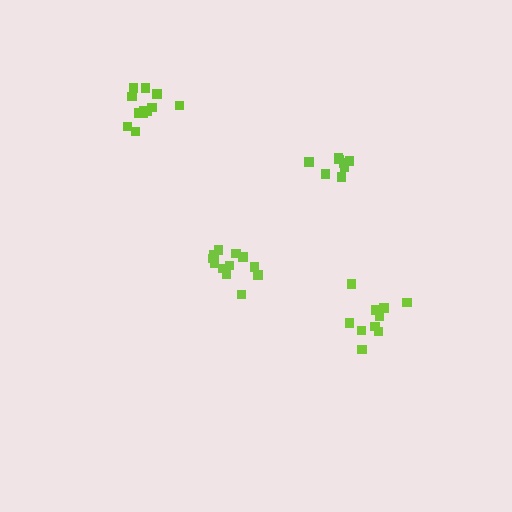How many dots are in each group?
Group 1: 12 dots, Group 2: 11 dots, Group 3: 13 dots, Group 4: 9 dots (45 total).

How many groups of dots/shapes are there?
There are 4 groups.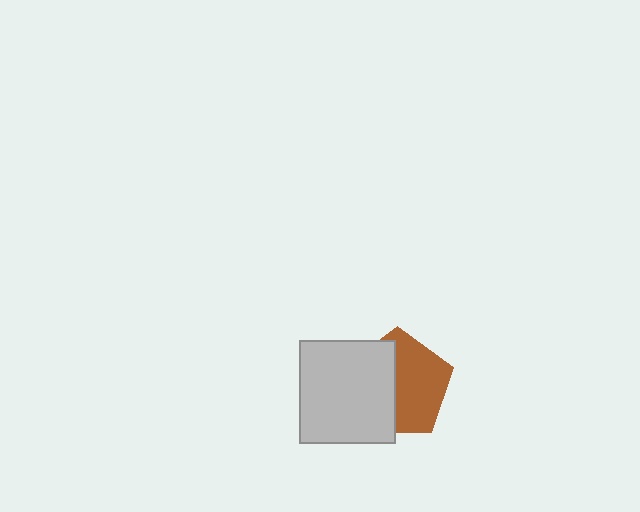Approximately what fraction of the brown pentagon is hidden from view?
Roughly 46% of the brown pentagon is hidden behind the light gray rectangle.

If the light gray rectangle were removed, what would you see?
You would see the complete brown pentagon.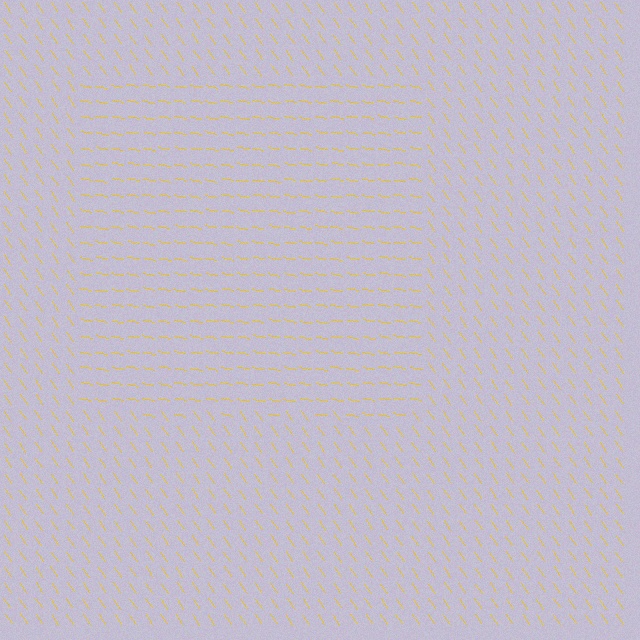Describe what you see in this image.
The image is filled with small yellow line segments. A rectangle region in the image has lines oriented differently from the surrounding lines, creating a visible texture boundary.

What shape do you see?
I see a rectangle.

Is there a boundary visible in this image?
Yes, there is a texture boundary formed by a change in line orientation.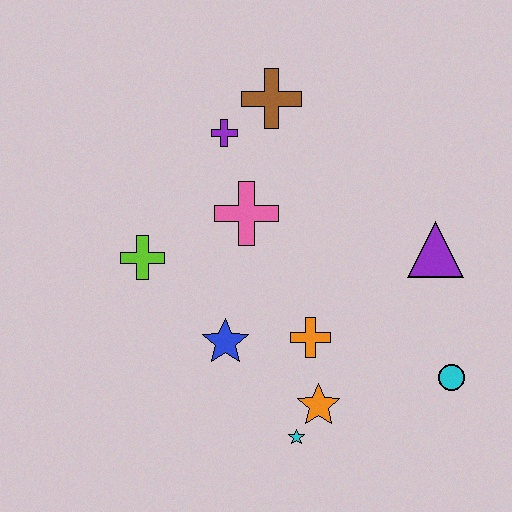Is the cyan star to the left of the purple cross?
No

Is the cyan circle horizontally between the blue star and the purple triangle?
No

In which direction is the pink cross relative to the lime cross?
The pink cross is to the right of the lime cross.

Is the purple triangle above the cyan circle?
Yes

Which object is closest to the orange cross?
The orange star is closest to the orange cross.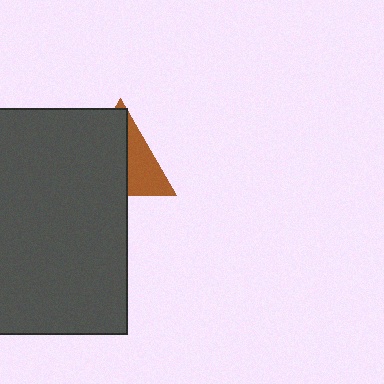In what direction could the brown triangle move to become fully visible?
The brown triangle could move right. That would shift it out from behind the dark gray rectangle entirely.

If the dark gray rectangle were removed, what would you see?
You would see the complete brown triangle.